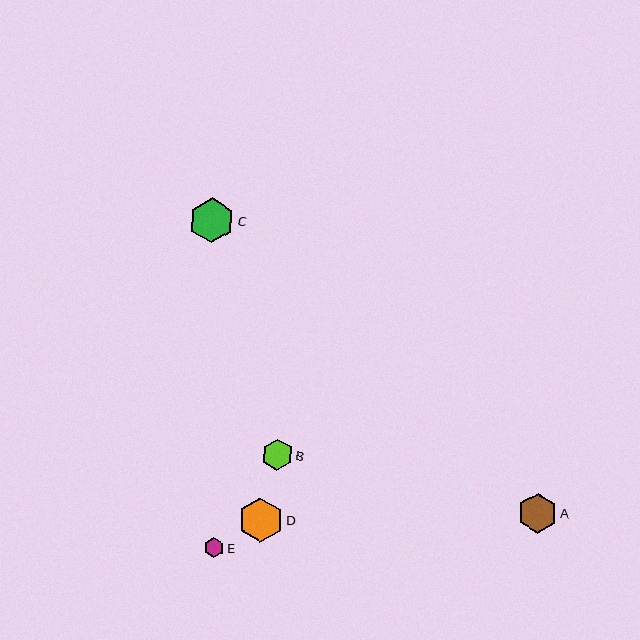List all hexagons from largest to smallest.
From largest to smallest: C, D, A, B, E.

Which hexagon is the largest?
Hexagon C is the largest with a size of approximately 45 pixels.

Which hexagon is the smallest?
Hexagon E is the smallest with a size of approximately 20 pixels.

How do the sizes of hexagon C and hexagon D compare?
Hexagon C and hexagon D are approximately the same size.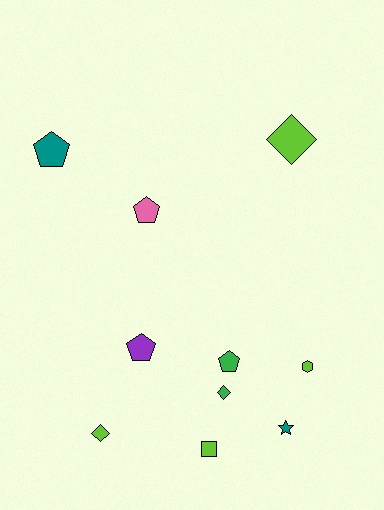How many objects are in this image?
There are 10 objects.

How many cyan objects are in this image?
There are no cyan objects.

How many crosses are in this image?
There are no crosses.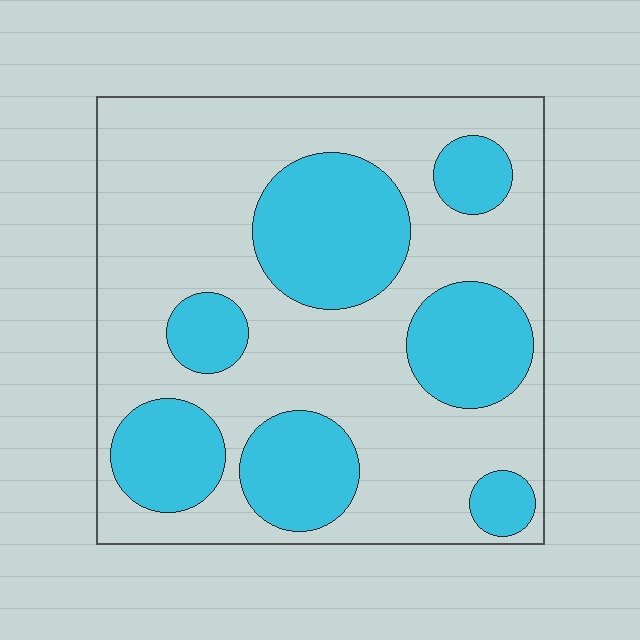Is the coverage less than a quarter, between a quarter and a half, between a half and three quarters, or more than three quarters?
Between a quarter and a half.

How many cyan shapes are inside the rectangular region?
7.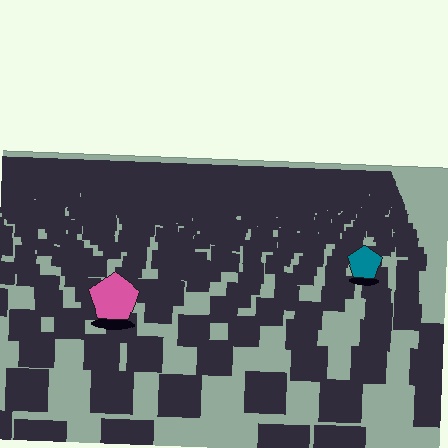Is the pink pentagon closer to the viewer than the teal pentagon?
Yes. The pink pentagon is closer — you can tell from the texture gradient: the ground texture is coarser near it.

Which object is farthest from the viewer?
The teal pentagon is farthest from the viewer. It appears smaller and the ground texture around it is denser.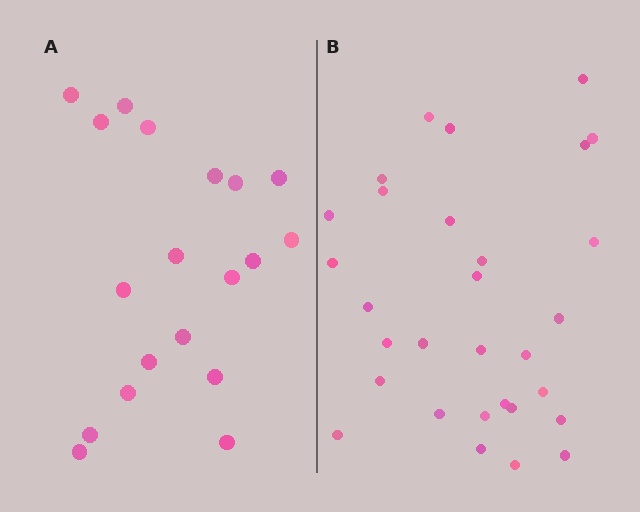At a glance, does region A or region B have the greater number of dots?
Region B (the right region) has more dots.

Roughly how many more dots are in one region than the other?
Region B has roughly 12 or so more dots than region A.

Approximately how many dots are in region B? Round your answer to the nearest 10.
About 30 dots.